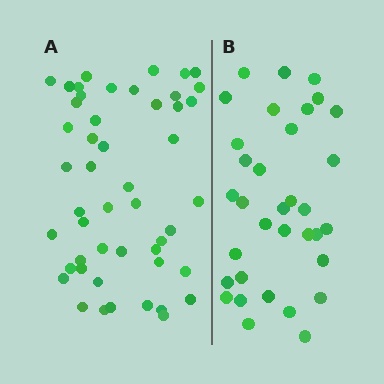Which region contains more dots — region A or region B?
Region A (the left region) has more dots.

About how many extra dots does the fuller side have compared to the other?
Region A has approximately 15 more dots than region B.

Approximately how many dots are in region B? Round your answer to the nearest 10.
About 30 dots. (The exact count is 34, which rounds to 30.)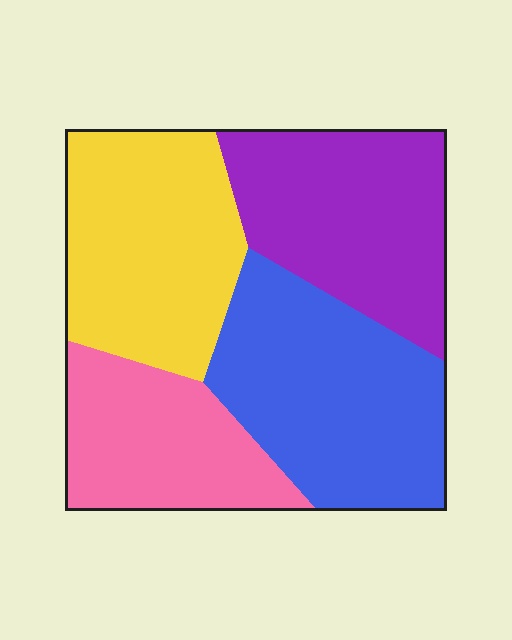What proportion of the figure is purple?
Purple covers around 25% of the figure.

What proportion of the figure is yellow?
Yellow covers 26% of the figure.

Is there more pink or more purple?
Purple.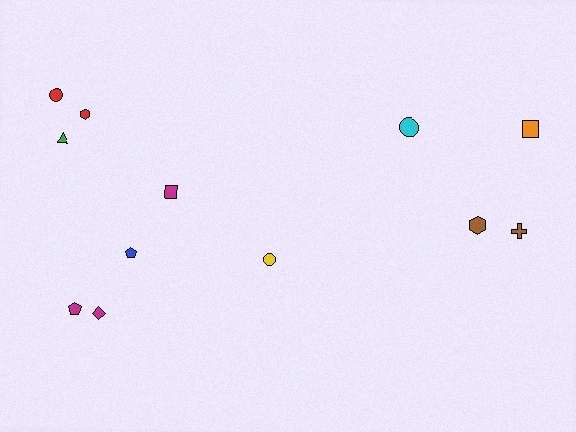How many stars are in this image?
There are no stars.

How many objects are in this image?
There are 12 objects.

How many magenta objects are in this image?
There are 3 magenta objects.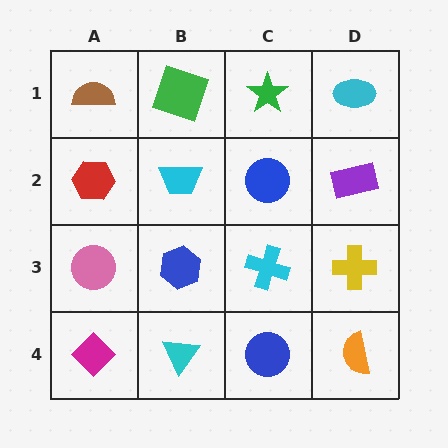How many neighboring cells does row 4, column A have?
2.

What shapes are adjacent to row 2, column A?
A brown semicircle (row 1, column A), a pink circle (row 3, column A), a cyan trapezoid (row 2, column B).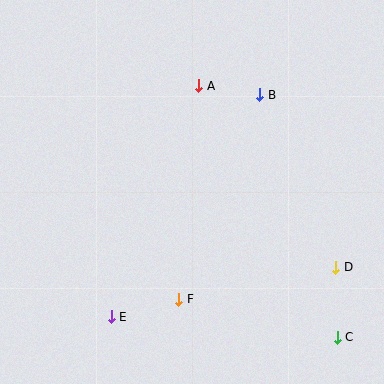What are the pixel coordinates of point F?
Point F is at (179, 299).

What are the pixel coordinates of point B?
Point B is at (260, 95).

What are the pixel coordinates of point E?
Point E is at (111, 317).